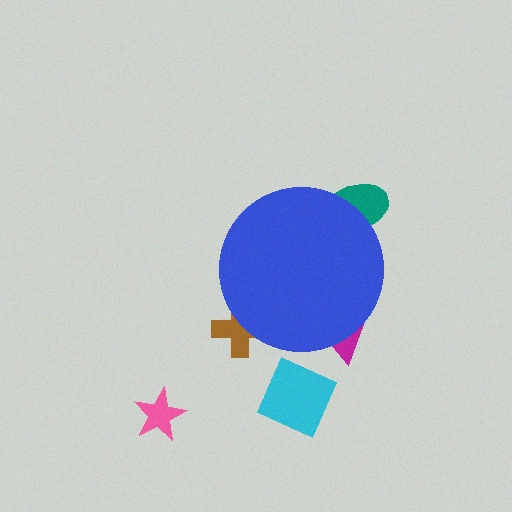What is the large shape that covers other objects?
A blue circle.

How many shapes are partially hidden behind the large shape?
3 shapes are partially hidden.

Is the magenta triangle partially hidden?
Yes, the magenta triangle is partially hidden behind the blue circle.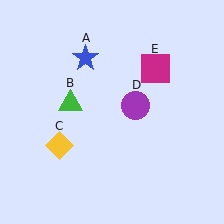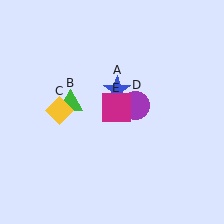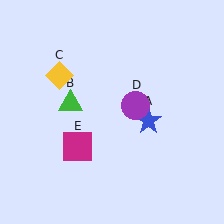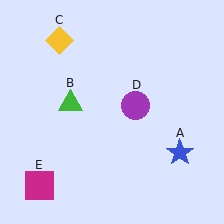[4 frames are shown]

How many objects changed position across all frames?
3 objects changed position: blue star (object A), yellow diamond (object C), magenta square (object E).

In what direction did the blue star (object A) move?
The blue star (object A) moved down and to the right.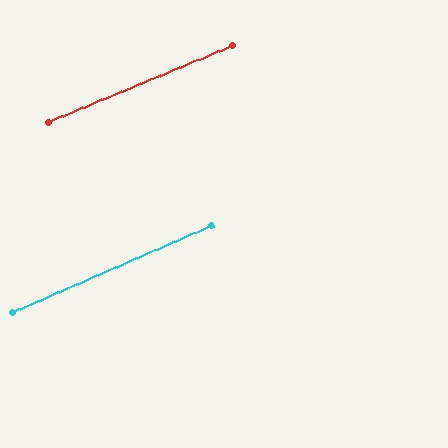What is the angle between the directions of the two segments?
Approximately 1 degree.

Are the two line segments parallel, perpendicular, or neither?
Parallel — their directions differ by only 1.1°.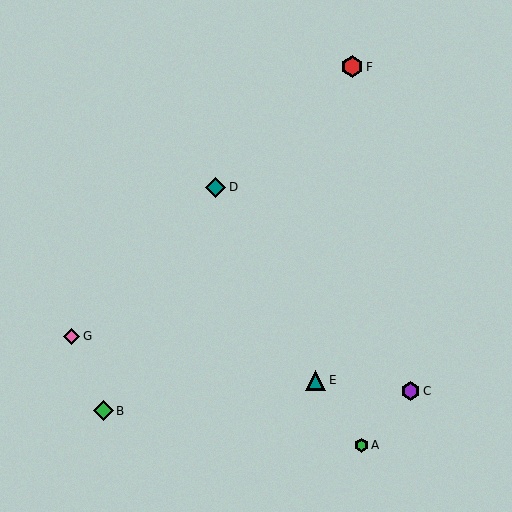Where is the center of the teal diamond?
The center of the teal diamond is at (215, 187).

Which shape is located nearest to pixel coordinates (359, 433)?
The green hexagon (labeled A) at (362, 445) is nearest to that location.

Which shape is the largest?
The red hexagon (labeled F) is the largest.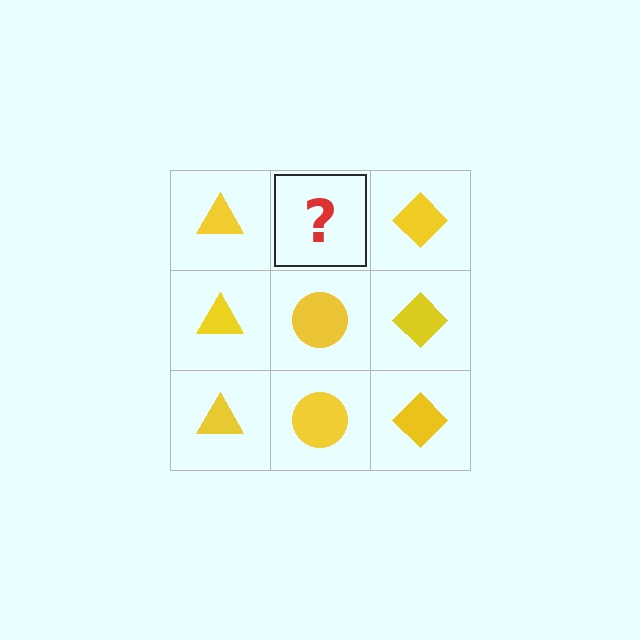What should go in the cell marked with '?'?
The missing cell should contain a yellow circle.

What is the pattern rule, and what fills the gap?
The rule is that each column has a consistent shape. The gap should be filled with a yellow circle.